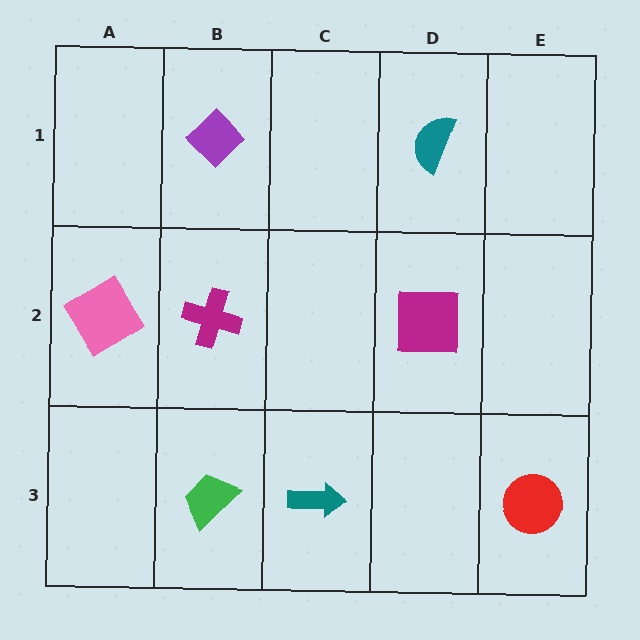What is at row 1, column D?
A teal semicircle.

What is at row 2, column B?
A magenta cross.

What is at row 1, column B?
A purple diamond.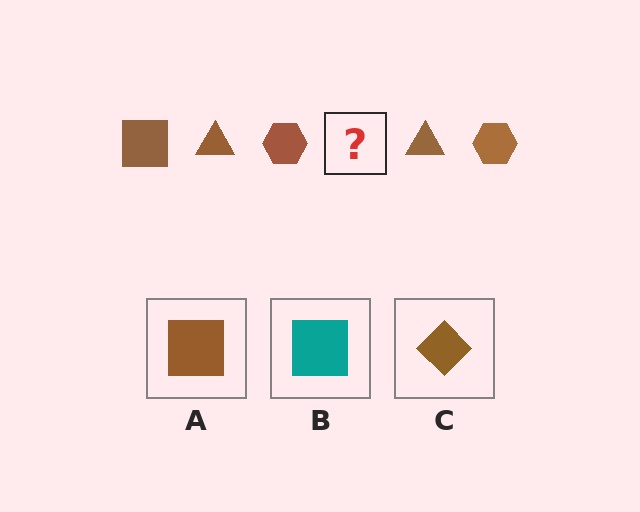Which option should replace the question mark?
Option A.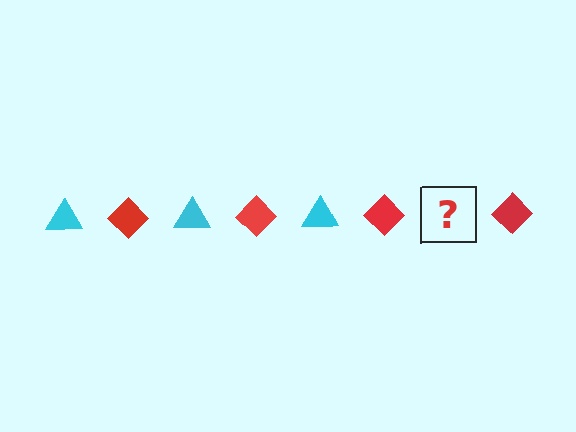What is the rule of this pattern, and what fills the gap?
The rule is that the pattern alternates between cyan triangle and red diamond. The gap should be filled with a cyan triangle.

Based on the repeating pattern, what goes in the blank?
The blank should be a cyan triangle.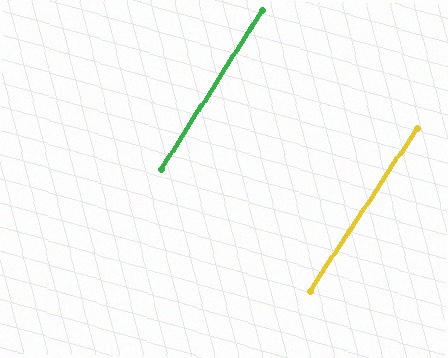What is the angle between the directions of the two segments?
Approximately 1 degree.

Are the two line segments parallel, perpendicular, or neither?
Parallel — their directions differ by only 0.9°.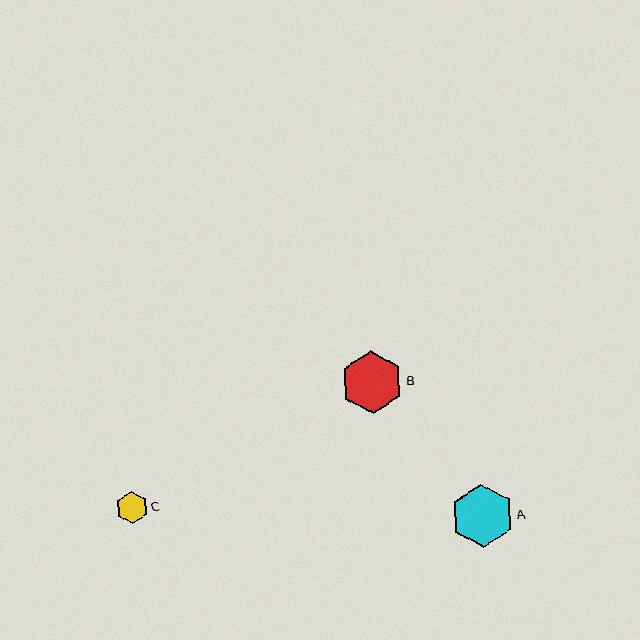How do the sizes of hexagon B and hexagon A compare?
Hexagon B and hexagon A are approximately the same size.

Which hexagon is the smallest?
Hexagon C is the smallest with a size of approximately 32 pixels.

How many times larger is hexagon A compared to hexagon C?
Hexagon A is approximately 2.0 times the size of hexagon C.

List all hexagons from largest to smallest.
From largest to smallest: B, A, C.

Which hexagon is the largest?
Hexagon B is the largest with a size of approximately 63 pixels.